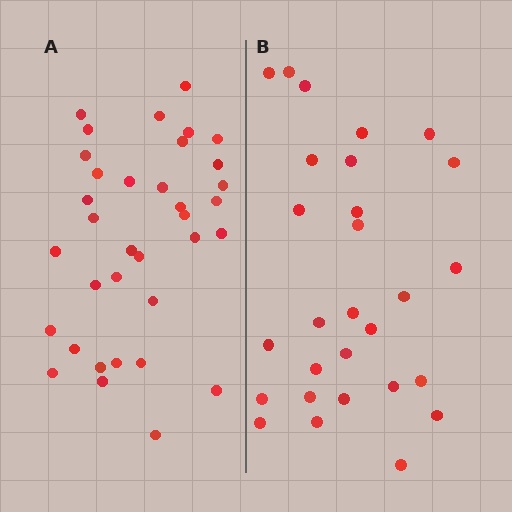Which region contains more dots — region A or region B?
Region A (the left region) has more dots.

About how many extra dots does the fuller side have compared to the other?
Region A has roughly 8 or so more dots than region B.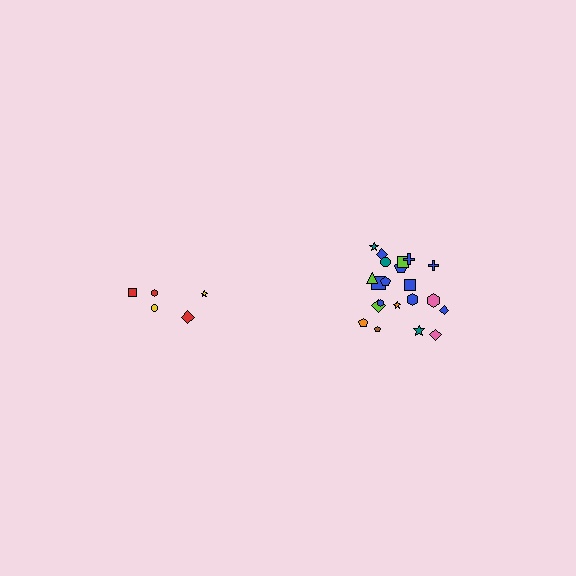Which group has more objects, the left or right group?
The right group.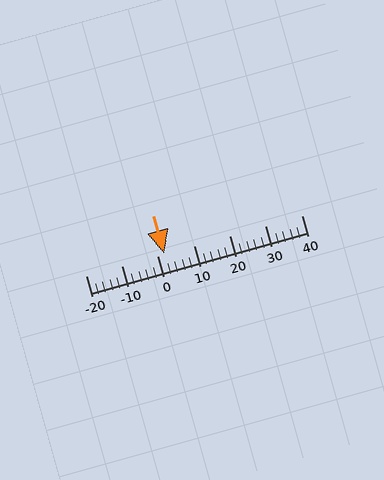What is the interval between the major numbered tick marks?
The major tick marks are spaced 10 units apart.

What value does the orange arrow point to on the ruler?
The orange arrow points to approximately 2.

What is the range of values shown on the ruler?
The ruler shows values from -20 to 40.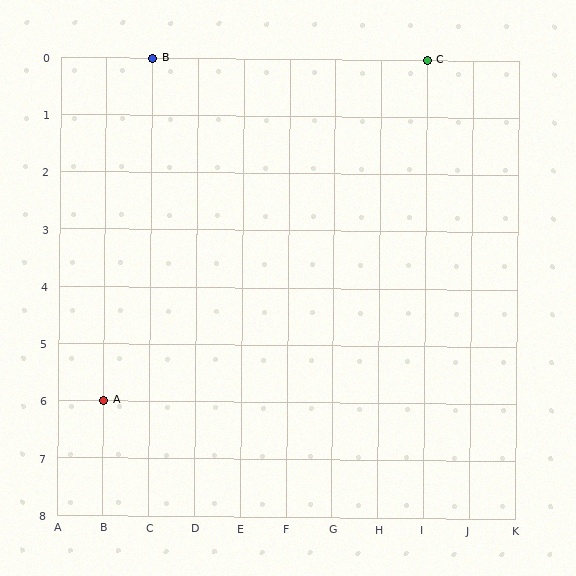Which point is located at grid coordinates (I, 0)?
Point C is at (I, 0).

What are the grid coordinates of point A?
Point A is at grid coordinates (B, 6).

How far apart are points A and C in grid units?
Points A and C are 7 columns and 6 rows apart (about 9.2 grid units diagonally).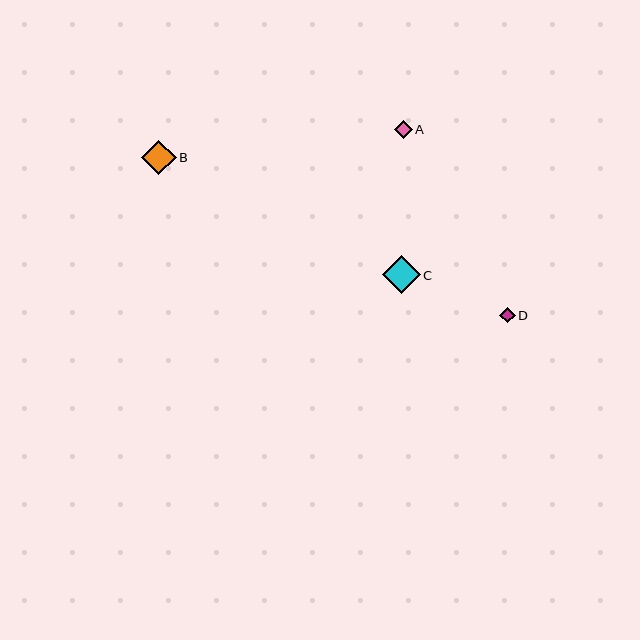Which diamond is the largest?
Diamond C is the largest with a size of approximately 38 pixels.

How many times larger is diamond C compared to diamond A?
Diamond C is approximately 2.1 times the size of diamond A.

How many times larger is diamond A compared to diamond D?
Diamond A is approximately 1.2 times the size of diamond D.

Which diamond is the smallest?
Diamond D is the smallest with a size of approximately 15 pixels.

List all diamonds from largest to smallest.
From largest to smallest: C, B, A, D.